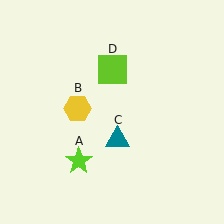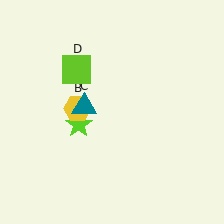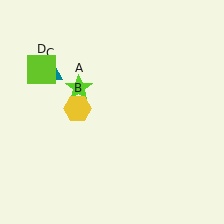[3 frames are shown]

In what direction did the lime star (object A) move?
The lime star (object A) moved up.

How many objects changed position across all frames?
3 objects changed position: lime star (object A), teal triangle (object C), lime square (object D).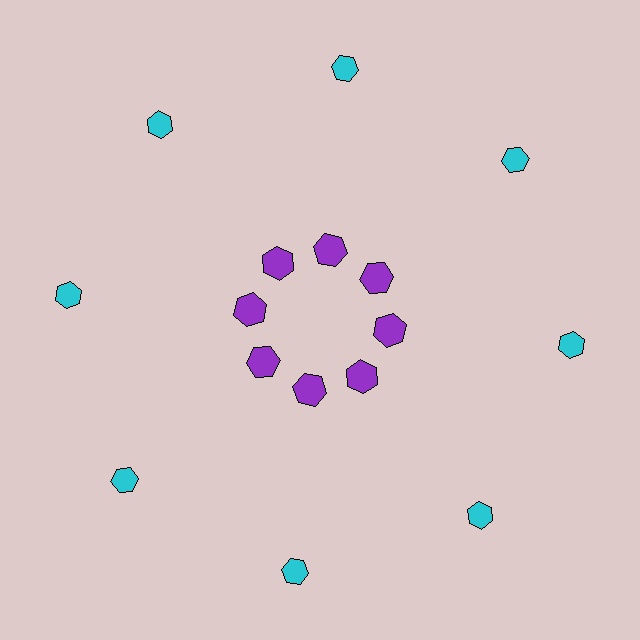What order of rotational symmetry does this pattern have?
This pattern has 8-fold rotational symmetry.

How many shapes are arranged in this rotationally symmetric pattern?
There are 16 shapes, arranged in 8 groups of 2.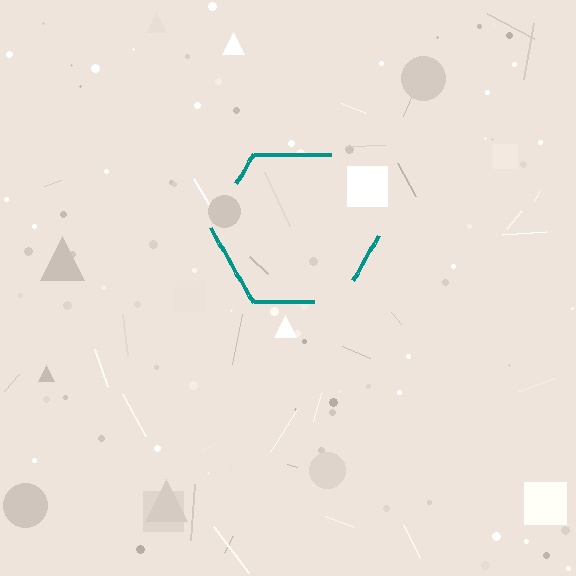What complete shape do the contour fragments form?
The contour fragments form a hexagon.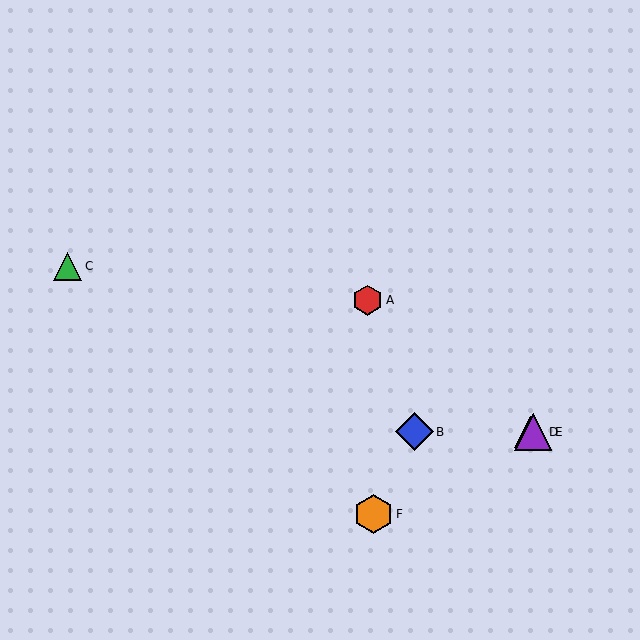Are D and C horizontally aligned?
No, D is at y≈432 and C is at y≈266.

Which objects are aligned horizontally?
Objects B, D, E are aligned horizontally.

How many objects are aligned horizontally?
3 objects (B, D, E) are aligned horizontally.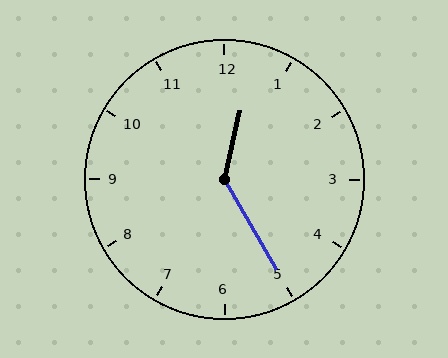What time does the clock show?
12:25.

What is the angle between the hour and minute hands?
Approximately 138 degrees.